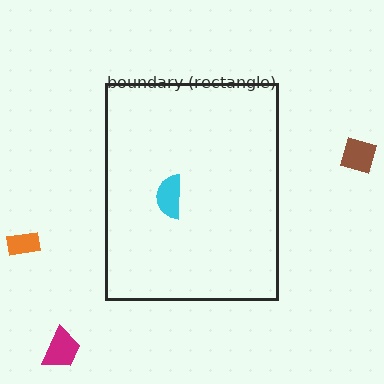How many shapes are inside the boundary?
1 inside, 3 outside.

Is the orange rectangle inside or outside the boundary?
Outside.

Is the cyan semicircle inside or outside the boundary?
Inside.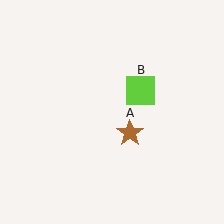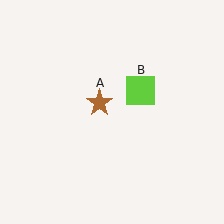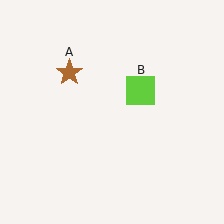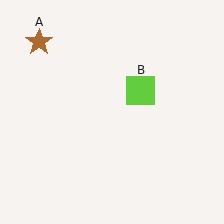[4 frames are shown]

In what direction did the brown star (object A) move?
The brown star (object A) moved up and to the left.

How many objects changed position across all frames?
1 object changed position: brown star (object A).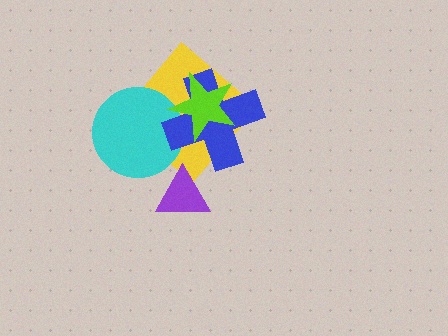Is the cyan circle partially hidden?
Yes, it is partially covered by another shape.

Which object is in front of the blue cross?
The lime star is in front of the blue cross.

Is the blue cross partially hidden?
Yes, it is partially covered by another shape.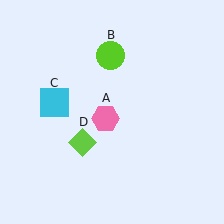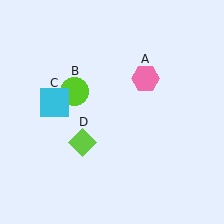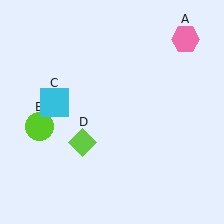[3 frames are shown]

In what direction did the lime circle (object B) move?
The lime circle (object B) moved down and to the left.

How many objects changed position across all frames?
2 objects changed position: pink hexagon (object A), lime circle (object B).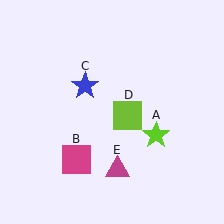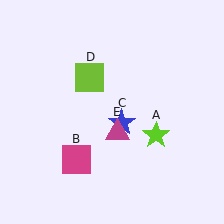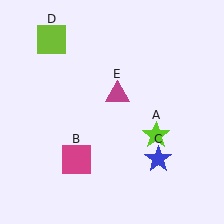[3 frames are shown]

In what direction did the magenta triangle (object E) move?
The magenta triangle (object E) moved up.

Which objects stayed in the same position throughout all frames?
Lime star (object A) and magenta square (object B) remained stationary.